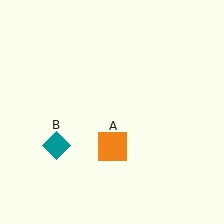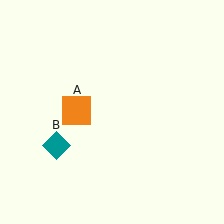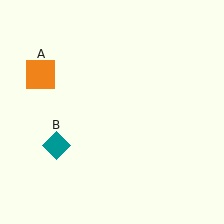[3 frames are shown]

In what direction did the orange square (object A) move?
The orange square (object A) moved up and to the left.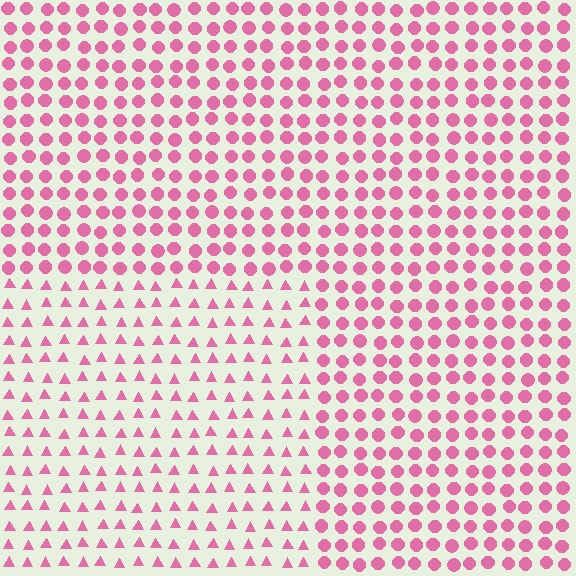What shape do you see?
I see a rectangle.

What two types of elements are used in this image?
The image uses triangles inside the rectangle region and circles outside it.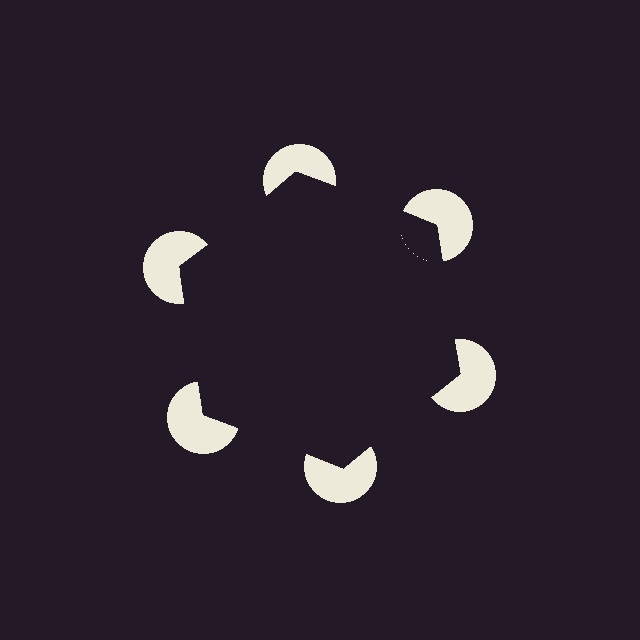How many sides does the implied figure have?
6 sides.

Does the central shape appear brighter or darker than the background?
It typically appears slightly darker than the background, even though no actual brightness change is drawn.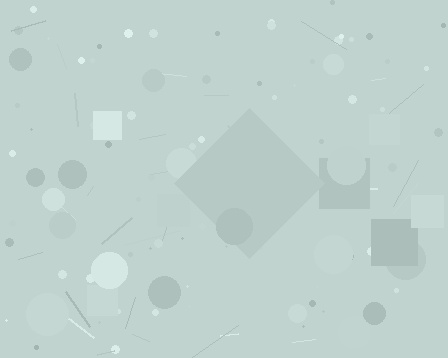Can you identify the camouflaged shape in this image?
The camouflaged shape is a diamond.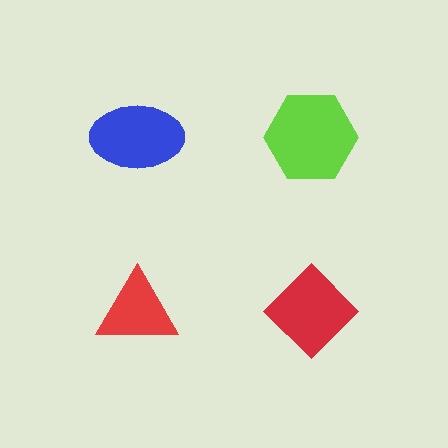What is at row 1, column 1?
A blue ellipse.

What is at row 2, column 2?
A red diamond.